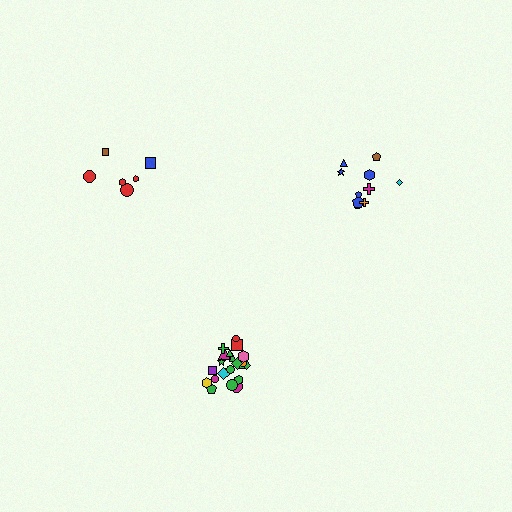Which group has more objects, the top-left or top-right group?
The top-right group.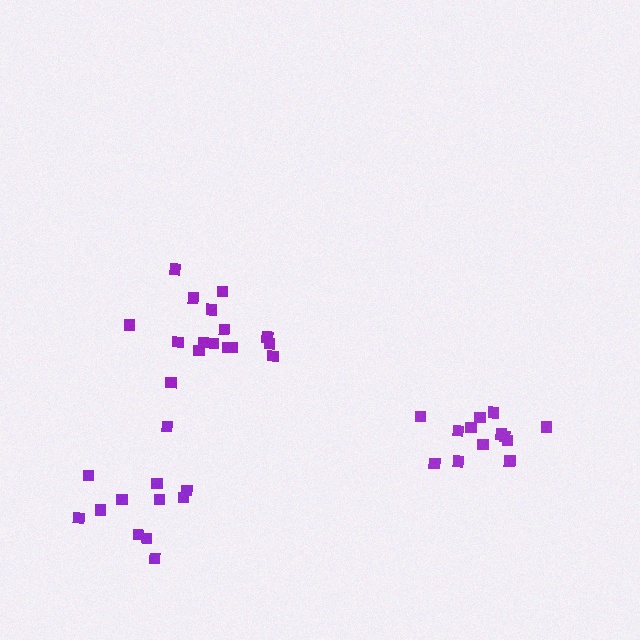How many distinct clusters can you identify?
There are 3 distinct clusters.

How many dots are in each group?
Group 1: 16 dots, Group 2: 12 dots, Group 3: 13 dots (41 total).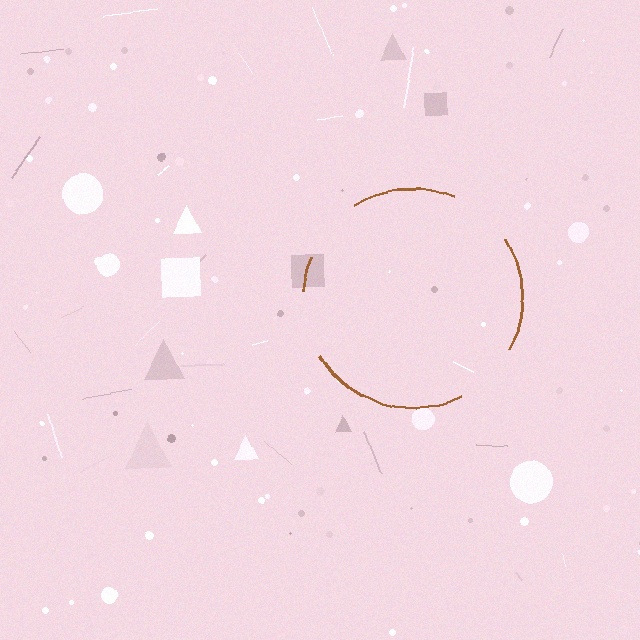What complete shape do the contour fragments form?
The contour fragments form a circle.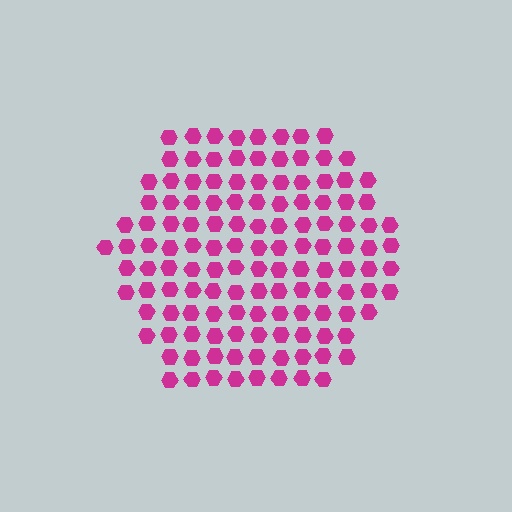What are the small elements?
The small elements are hexagons.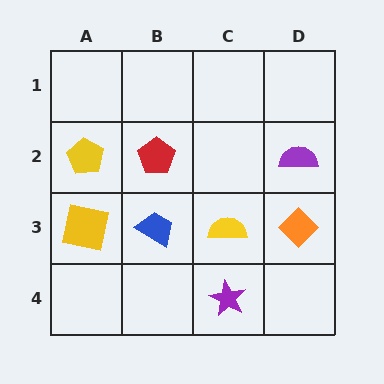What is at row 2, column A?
A yellow pentagon.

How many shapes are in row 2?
3 shapes.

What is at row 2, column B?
A red pentagon.